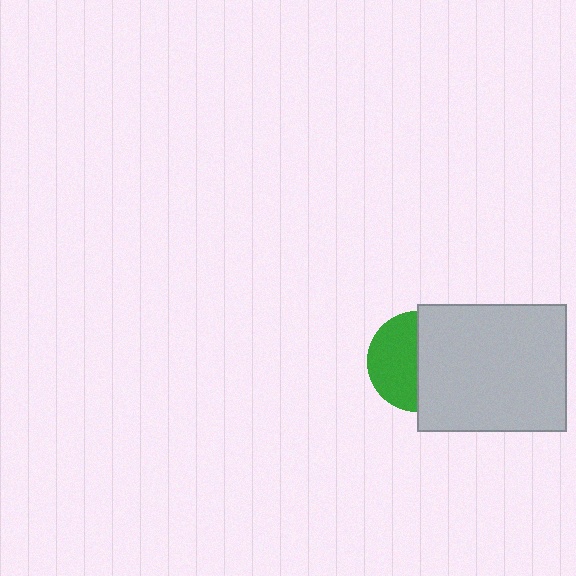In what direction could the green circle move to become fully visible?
The green circle could move left. That would shift it out from behind the light gray rectangle entirely.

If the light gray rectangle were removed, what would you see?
You would see the complete green circle.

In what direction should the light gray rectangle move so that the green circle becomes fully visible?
The light gray rectangle should move right. That is the shortest direction to clear the overlap and leave the green circle fully visible.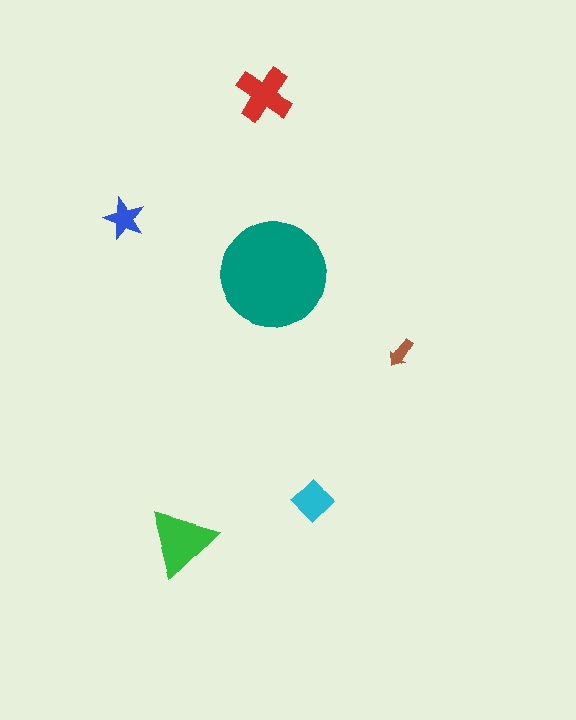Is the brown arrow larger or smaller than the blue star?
Smaller.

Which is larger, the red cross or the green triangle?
The green triangle.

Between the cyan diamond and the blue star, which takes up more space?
The cyan diamond.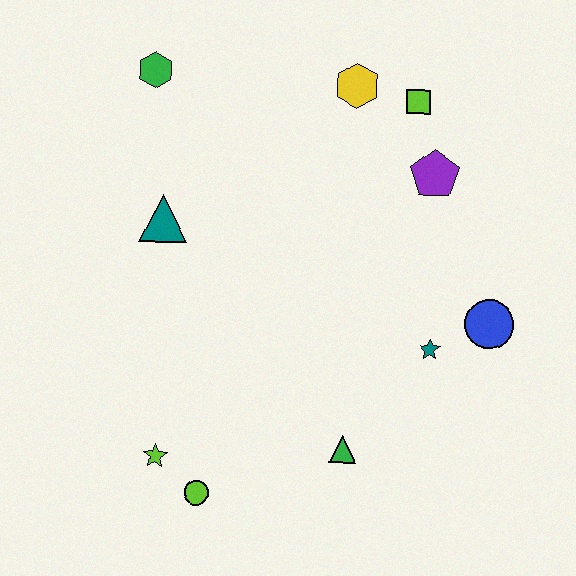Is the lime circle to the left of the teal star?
Yes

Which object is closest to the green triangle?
The teal star is closest to the green triangle.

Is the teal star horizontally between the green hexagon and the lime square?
No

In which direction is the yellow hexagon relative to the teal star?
The yellow hexagon is above the teal star.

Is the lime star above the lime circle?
Yes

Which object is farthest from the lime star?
The lime square is farthest from the lime star.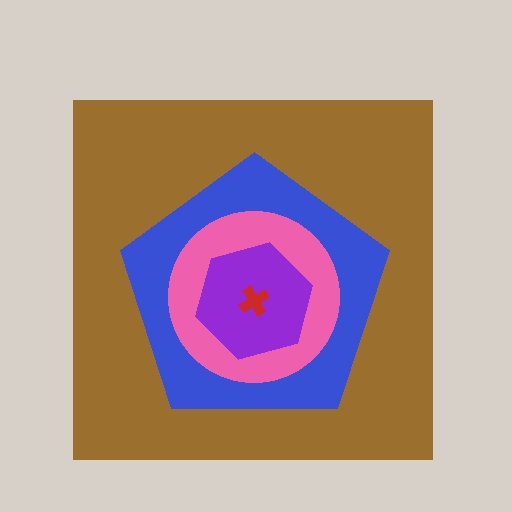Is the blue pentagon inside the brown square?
Yes.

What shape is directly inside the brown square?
The blue pentagon.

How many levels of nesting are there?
5.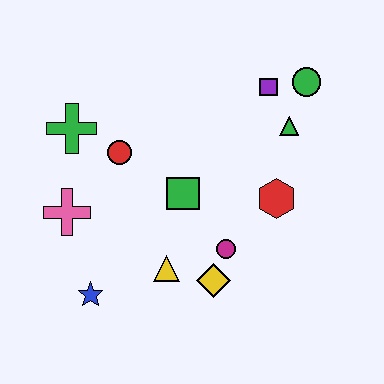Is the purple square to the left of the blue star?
No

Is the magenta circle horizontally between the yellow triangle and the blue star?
No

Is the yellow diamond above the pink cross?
No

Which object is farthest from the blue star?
The green circle is farthest from the blue star.